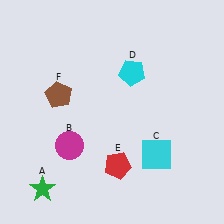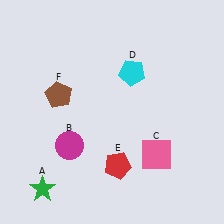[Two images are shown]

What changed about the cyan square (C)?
In Image 1, C is cyan. In Image 2, it changed to pink.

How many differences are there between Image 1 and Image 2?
There is 1 difference between the two images.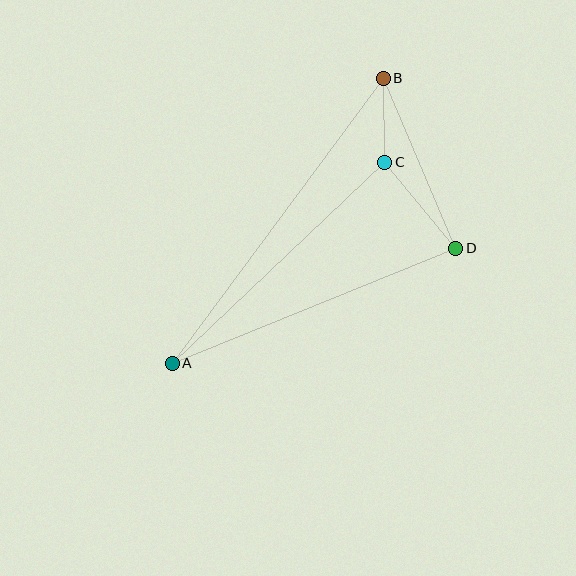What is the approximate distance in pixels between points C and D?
The distance between C and D is approximately 111 pixels.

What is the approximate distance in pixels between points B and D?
The distance between B and D is approximately 184 pixels.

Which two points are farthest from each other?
Points A and B are farthest from each other.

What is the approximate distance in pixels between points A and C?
The distance between A and C is approximately 293 pixels.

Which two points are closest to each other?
Points B and C are closest to each other.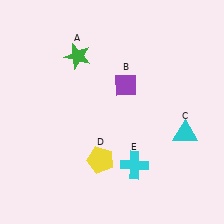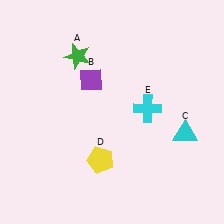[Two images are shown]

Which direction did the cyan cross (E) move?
The cyan cross (E) moved up.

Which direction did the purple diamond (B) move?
The purple diamond (B) moved left.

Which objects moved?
The objects that moved are: the purple diamond (B), the cyan cross (E).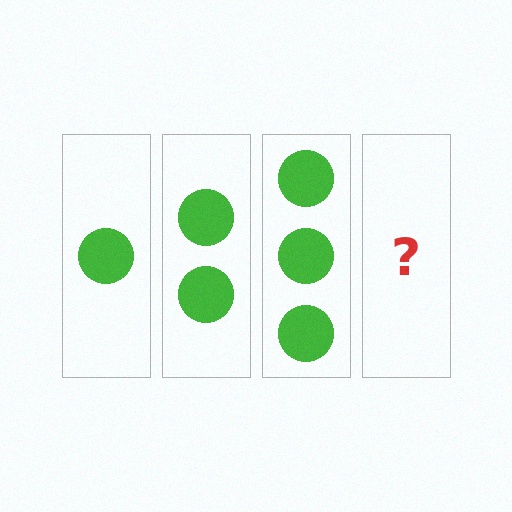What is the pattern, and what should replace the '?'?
The pattern is that each step adds one more circle. The '?' should be 4 circles.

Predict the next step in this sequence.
The next step is 4 circles.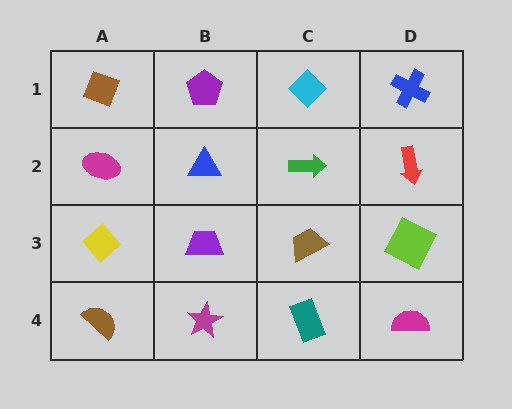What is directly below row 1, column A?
A magenta ellipse.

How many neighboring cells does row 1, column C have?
3.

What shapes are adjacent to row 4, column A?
A yellow diamond (row 3, column A), a magenta star (row 4, column B).